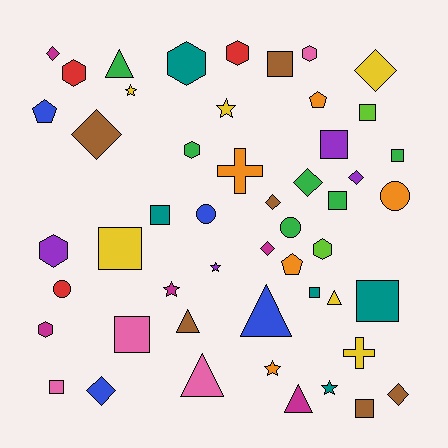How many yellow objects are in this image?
There are 6 yellow objects.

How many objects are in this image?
There are 50 objects.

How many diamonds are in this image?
There are 9 diamonds.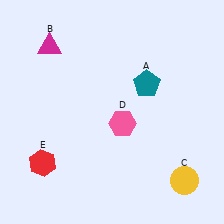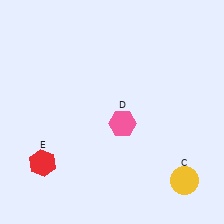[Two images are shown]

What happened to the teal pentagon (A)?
The teal pentagon (A) was removed in Image 2. It was in the top-right area of Image 1.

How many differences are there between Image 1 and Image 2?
There are 2 differences between the two images.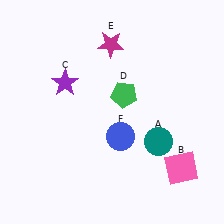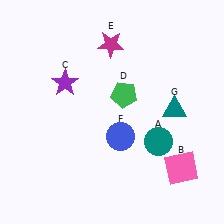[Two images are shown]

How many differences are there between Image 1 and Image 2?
There is 1 difference between the two images.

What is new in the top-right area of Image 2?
A teal triangle (G) was added in the top-right area of Image 2.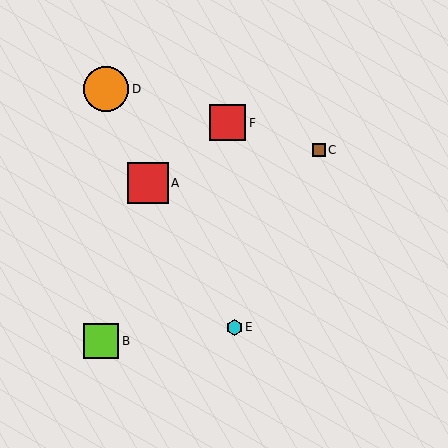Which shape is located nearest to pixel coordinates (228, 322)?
The cyan hexagon (labeled E) at (235, 327) is nearest to that location.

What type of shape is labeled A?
Shape A is a red square.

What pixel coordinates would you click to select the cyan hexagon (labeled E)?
Click at (235, 327) to select the cyan hexagon E.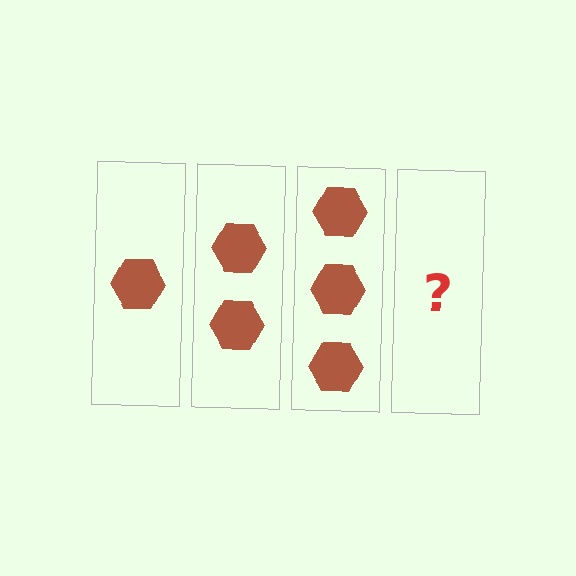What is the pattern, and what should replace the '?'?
The pattern is that each step adds one more hexagon. The '?' should be 4 hexagons.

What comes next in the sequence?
The next element should be 4 hexagons.